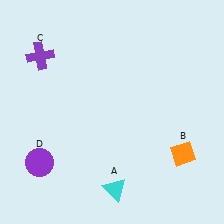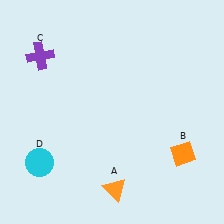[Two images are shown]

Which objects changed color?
A changed from cyan to orange. D changed from purple to cyan.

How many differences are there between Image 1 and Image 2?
There are 2 differences between the two images.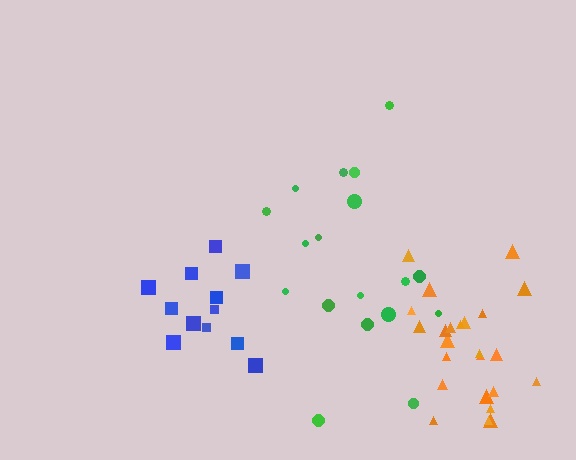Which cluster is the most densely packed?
Orange.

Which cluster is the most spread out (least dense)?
Green.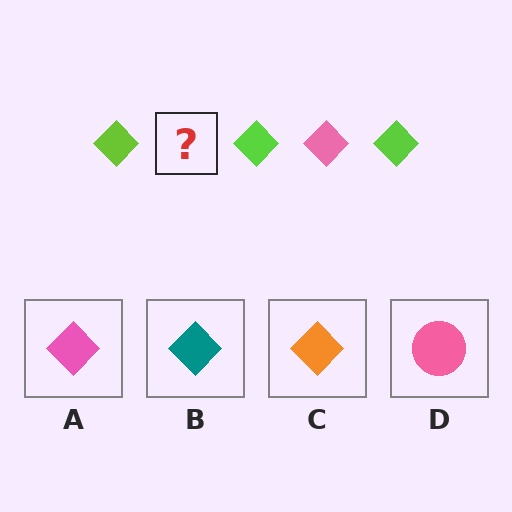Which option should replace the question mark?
Option A.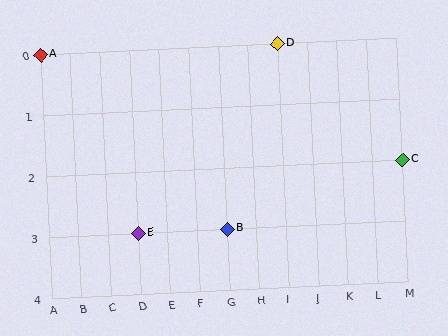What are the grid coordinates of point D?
Point D is at grid coordinates (I, 0).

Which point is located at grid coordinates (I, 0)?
Point D is at (I, 0).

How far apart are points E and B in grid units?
Points E and B are 3 columns apart.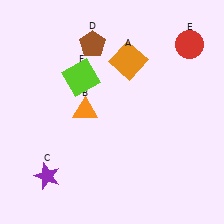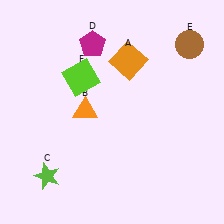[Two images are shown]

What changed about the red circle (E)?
In Image 1, E is red. In Image 2, it changed to brown.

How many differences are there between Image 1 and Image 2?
There are 3 differences between the two images.